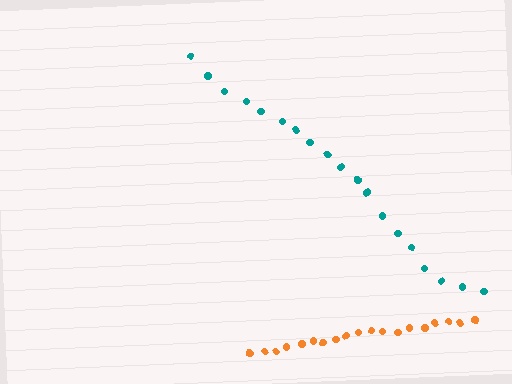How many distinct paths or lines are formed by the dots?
There are 2 distinct paths.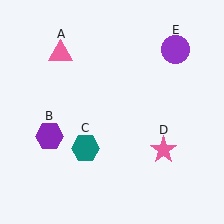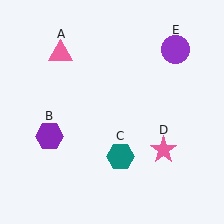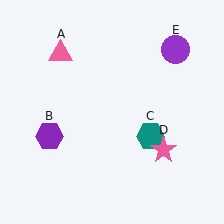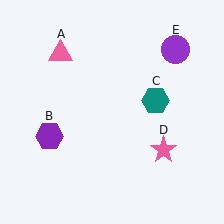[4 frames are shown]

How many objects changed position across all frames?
1 object changed position: teal hexagon (object C).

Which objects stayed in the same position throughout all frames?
Pink triangle (object A) and purple hexagon (object B) and pink star (object D) and purple circle (object E) remained stationary.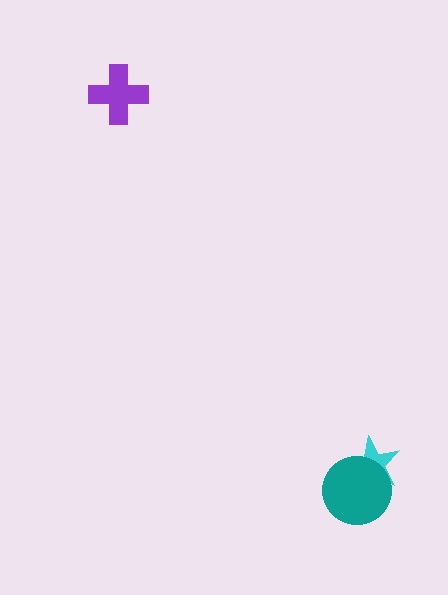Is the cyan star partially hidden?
Yes, it is partially covered by another shape.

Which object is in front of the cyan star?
The teal circle is in front of the cyan star.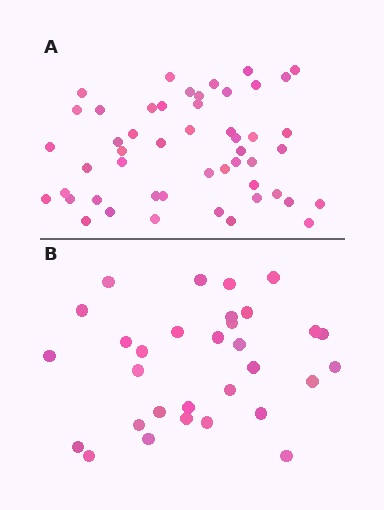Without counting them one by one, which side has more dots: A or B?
Region A (the top region) has more dots.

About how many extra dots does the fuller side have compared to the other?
Region A has approximately 20 more dots than region B.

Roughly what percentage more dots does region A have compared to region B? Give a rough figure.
About 60% more.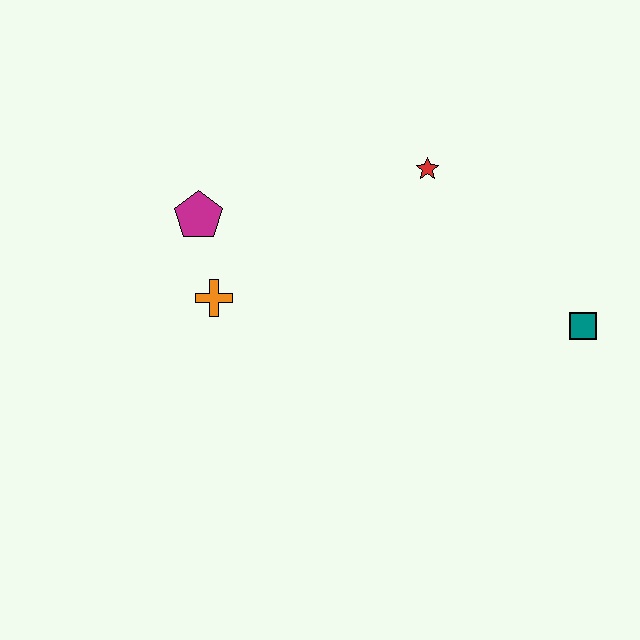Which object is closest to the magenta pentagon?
The orange cross is closest to the magenta pentagon.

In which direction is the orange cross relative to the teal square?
The orange cross is to the left of the teal square.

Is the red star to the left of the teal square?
Yes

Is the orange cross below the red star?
Yes